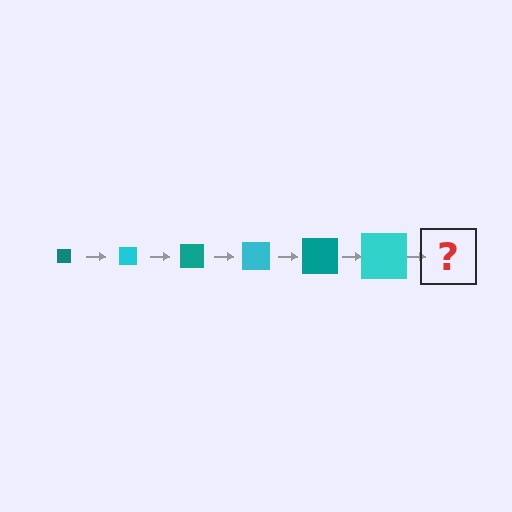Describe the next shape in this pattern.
It should be a teal square, larger than the previous one.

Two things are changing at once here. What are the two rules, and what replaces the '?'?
The two rules are that the square grows larger each step and the color cycles through teal and cyan. The '?' should be a teal square, larger than the previous one.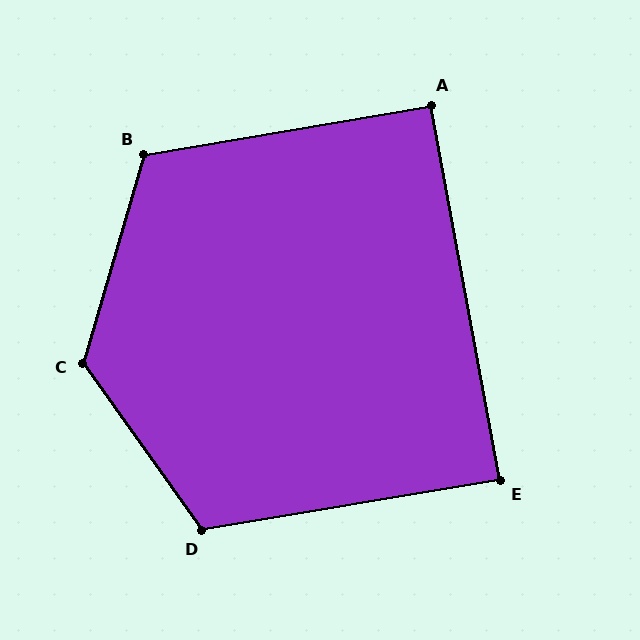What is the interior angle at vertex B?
Approximately 116 degrees (obtuse).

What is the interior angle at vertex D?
Approximately 116 degrees (obtuse).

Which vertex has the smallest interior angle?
E, at approximately 89 degrees.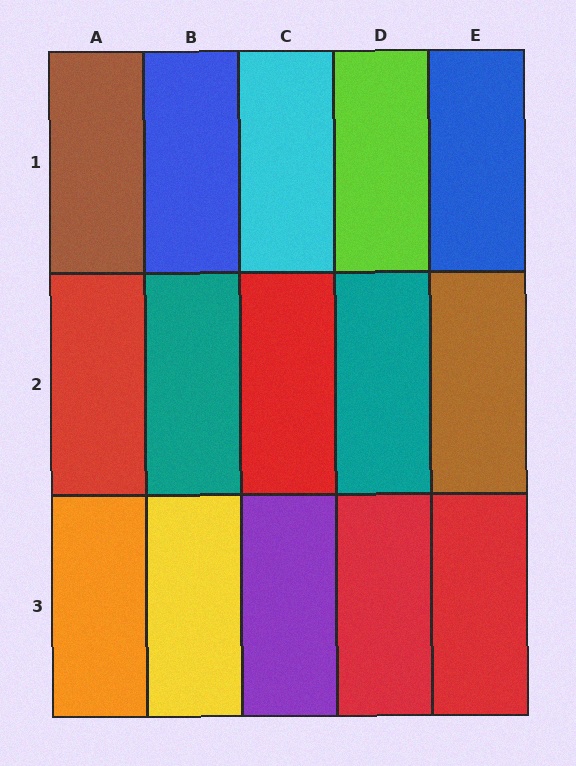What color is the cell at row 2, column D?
Teal.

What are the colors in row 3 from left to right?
Orange, yellow, purple, red, red.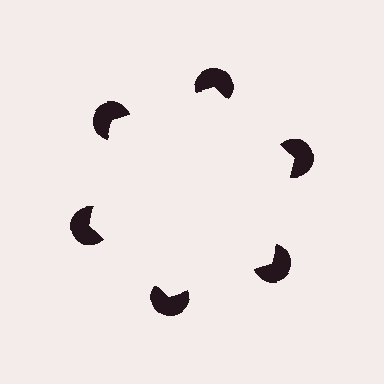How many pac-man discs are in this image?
There are 6 — one at each vertex of the illusory hexagon.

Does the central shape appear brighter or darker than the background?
It typically appears slightly brighter than the background, even though no actual brightness change is drawn.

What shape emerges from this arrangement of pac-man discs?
An illusory hexagon — its edges are inferred from the aligned wedge cuts in the pac-man discs, not physically drawn.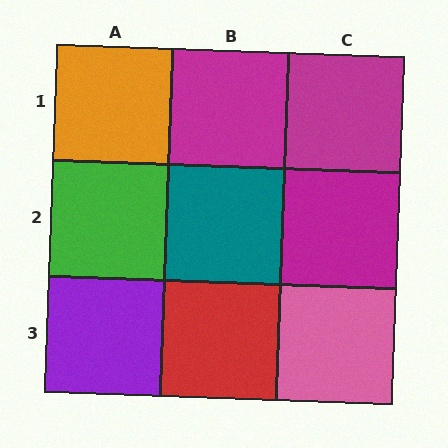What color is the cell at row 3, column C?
Pink.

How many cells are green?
1 cell is green.